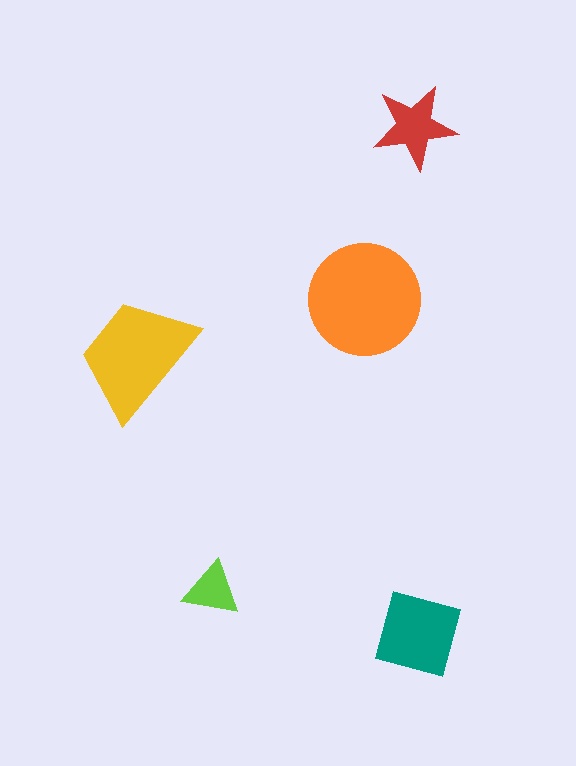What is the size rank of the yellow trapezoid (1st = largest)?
2nd.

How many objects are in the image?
There are 5 objects in the image.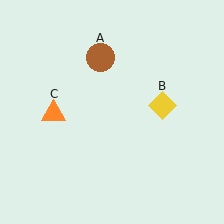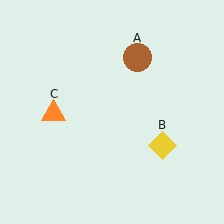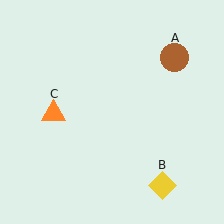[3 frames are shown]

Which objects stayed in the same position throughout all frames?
Orange triangle (object C) remained stationary.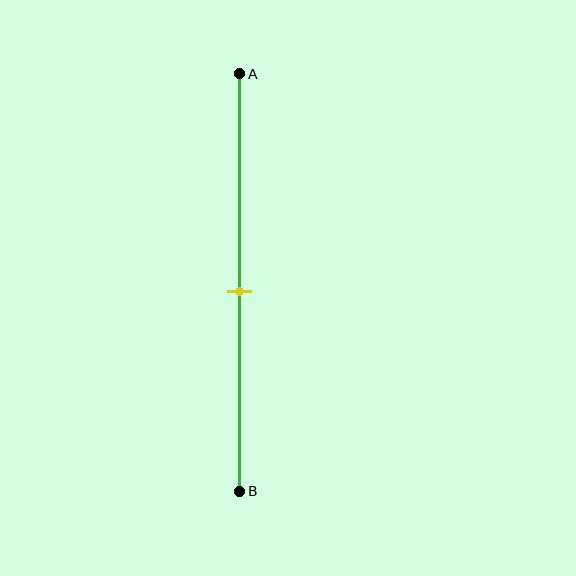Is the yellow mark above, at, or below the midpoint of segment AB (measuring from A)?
The yellow mark is approximately at the midpoint of segment AB.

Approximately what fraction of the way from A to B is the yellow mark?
The yellow mark is approximately 50% of the way from A to B.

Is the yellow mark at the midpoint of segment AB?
Yes, the mark is approximately at the midpoint.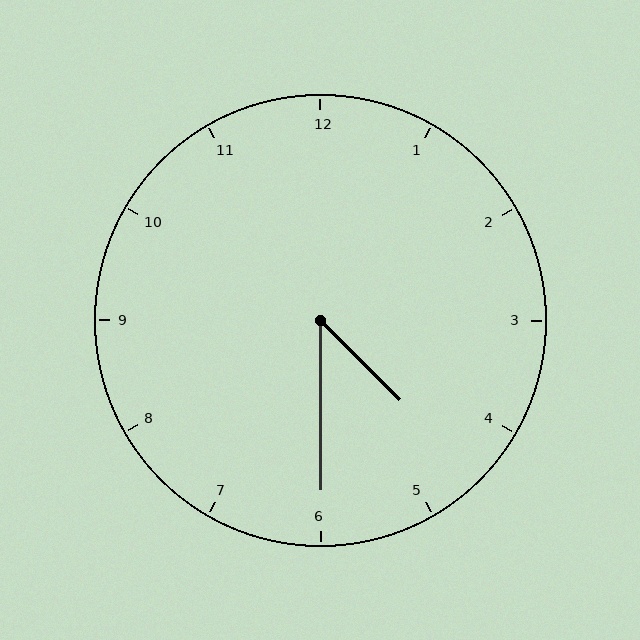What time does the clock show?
4:30.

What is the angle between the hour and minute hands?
Approximately 45 degrees.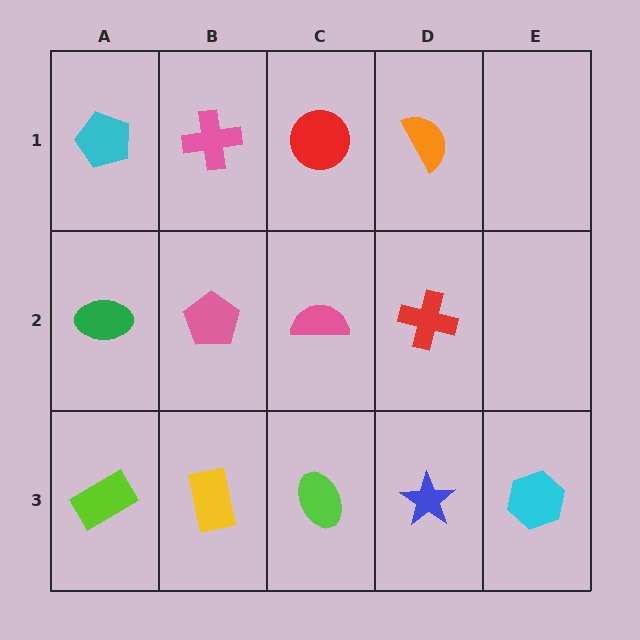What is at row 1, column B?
A pink cross.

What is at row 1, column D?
An orange semicircle.